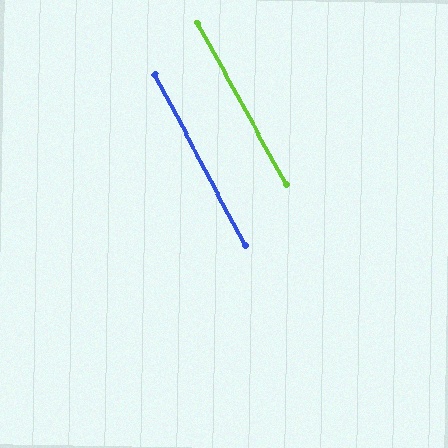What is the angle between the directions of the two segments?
Approximately 1 degree.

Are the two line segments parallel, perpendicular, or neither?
Parallel — their directions differ by only 0.7°.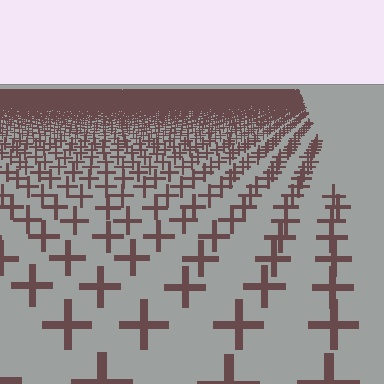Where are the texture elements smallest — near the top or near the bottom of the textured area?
Near the top.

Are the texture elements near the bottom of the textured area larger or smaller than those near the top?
Larger. Near the bottom, elements are closer to the viewer and appear at a bigger on-screen size.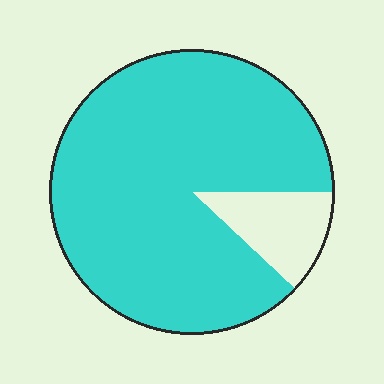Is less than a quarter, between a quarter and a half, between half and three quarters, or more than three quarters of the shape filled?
More than three quarters.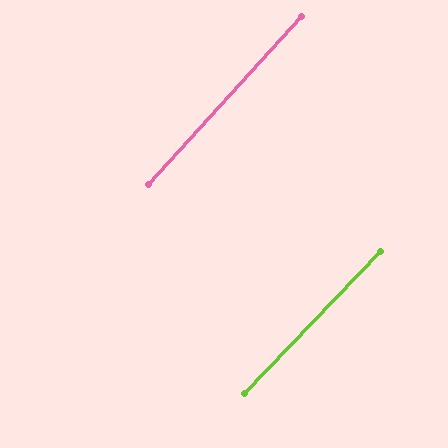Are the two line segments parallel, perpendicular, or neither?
Parallel — their directions differ by only 1.1°.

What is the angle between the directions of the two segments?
Approximately 1 degree.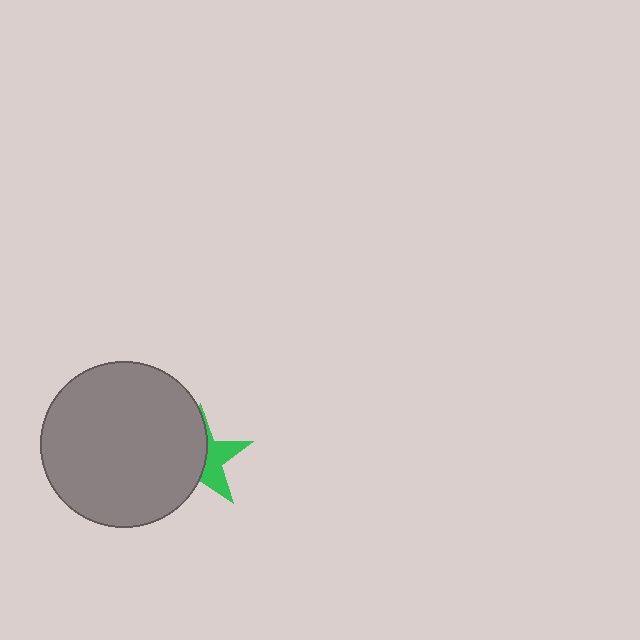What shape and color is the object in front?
The object in front is a gray circle.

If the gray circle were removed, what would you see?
You would see the complete green star.